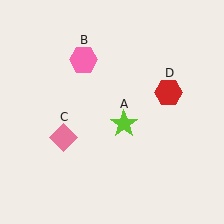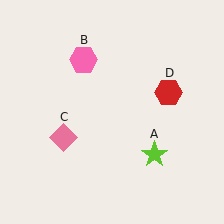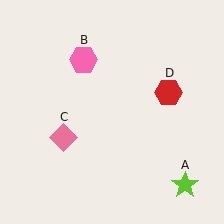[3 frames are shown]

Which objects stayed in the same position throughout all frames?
Pink hexagon (object B) and pink diamond (object C) and red hexagon (object D) remained stationary.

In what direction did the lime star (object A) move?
The lime star (object A) moved down and to the right.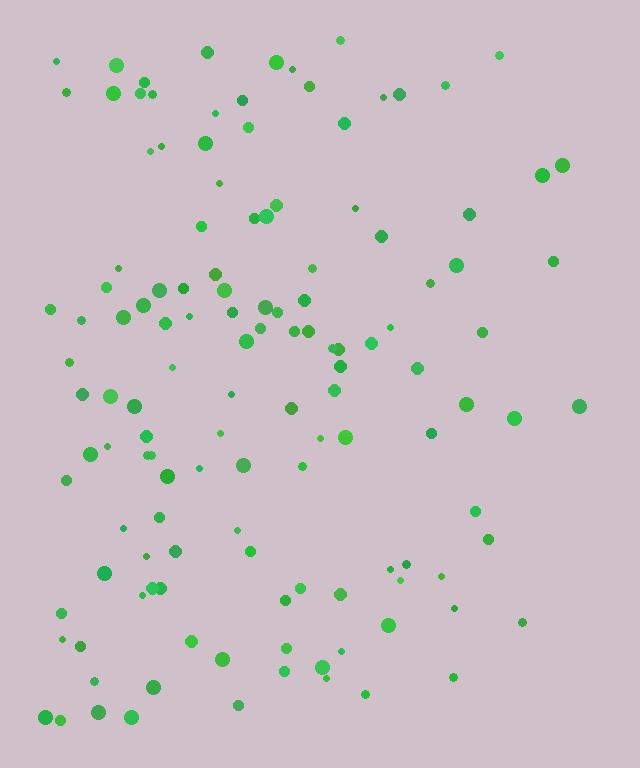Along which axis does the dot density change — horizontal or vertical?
Horizontal.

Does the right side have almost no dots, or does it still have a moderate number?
Still a moderate number, just noticeably fewer than the left.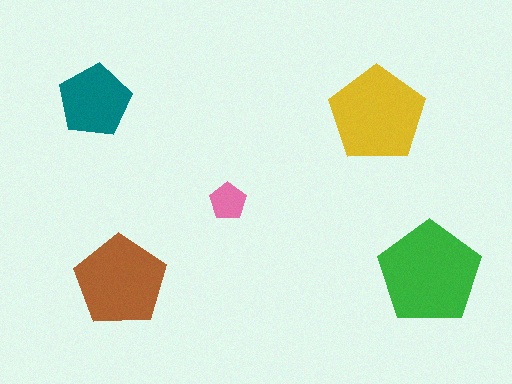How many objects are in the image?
There are 5 objects in the image.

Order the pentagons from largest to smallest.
the green one, the yellow one, the brown one, the teal one, the pink one.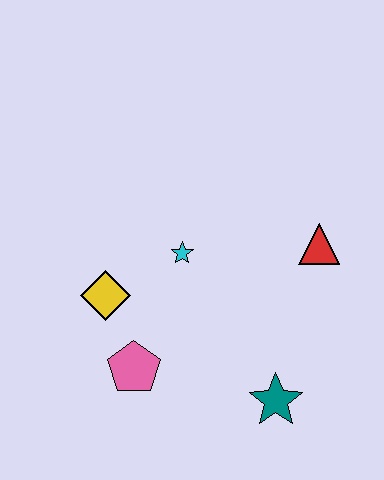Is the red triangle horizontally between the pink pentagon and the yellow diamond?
No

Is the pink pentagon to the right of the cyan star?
No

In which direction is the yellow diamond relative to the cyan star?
The yellow diamond is to the left of the cyan star.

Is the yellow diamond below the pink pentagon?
No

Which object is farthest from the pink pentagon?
The red triangle is farthest from the pink pentagon.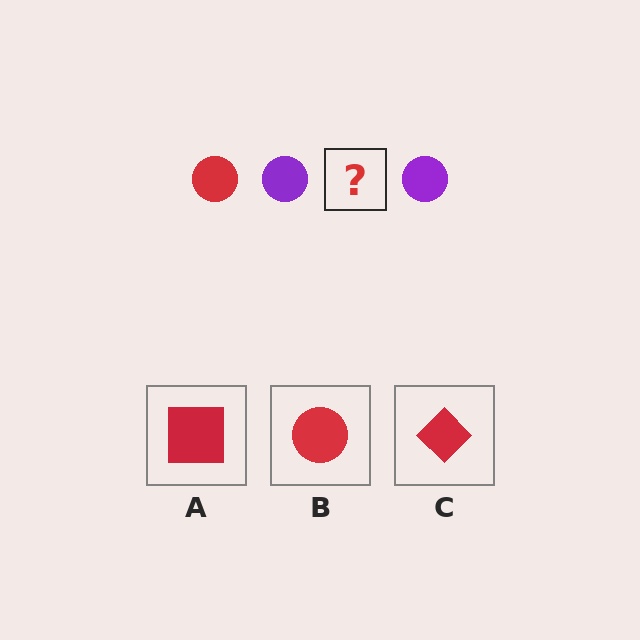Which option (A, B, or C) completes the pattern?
B.